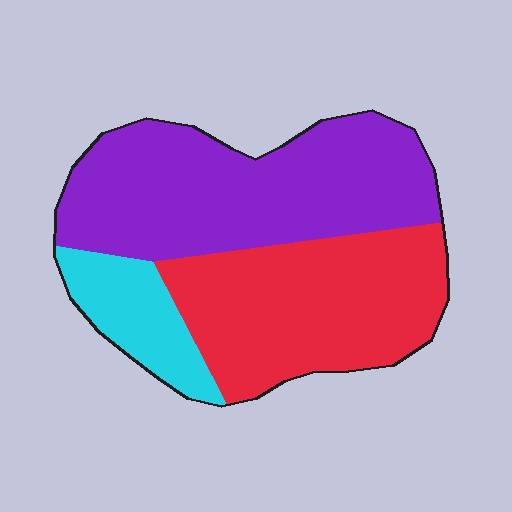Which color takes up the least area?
Cyan, at roughly 15%.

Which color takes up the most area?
Purple, at roughly 45%.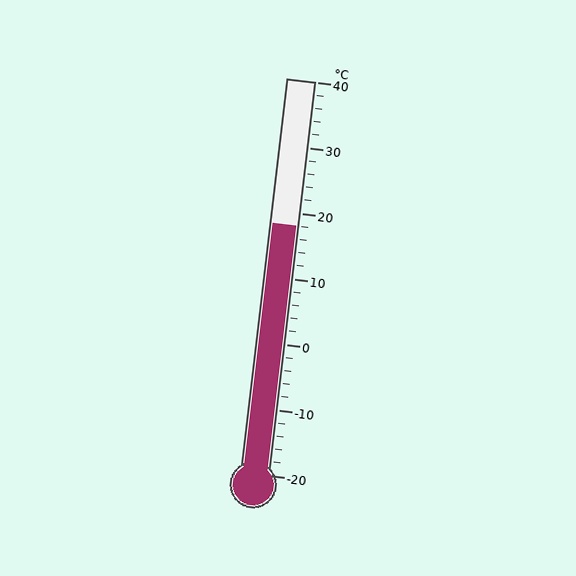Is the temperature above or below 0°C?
The temperature is above 0°C.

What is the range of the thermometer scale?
The thermometer scale ranges from -20°C to 40°C.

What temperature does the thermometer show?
The thermometer shows approximately 18°C.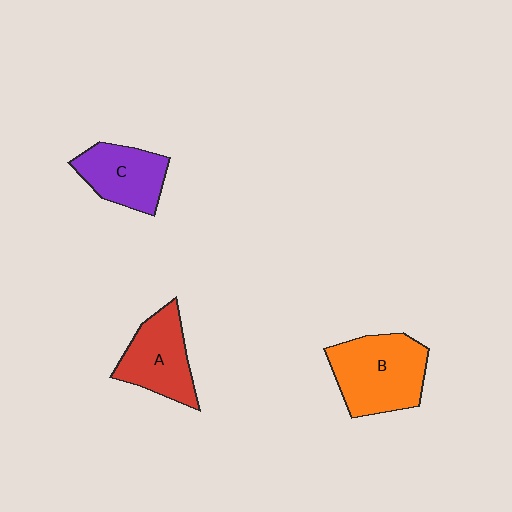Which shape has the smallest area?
Shape C (purple).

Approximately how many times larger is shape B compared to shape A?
Approximately 1.3 times.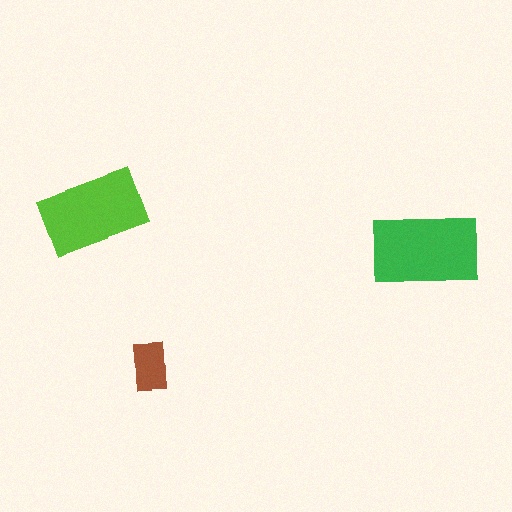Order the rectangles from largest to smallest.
the green one, the lime one, the brown one.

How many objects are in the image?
There are 3 objects in the image.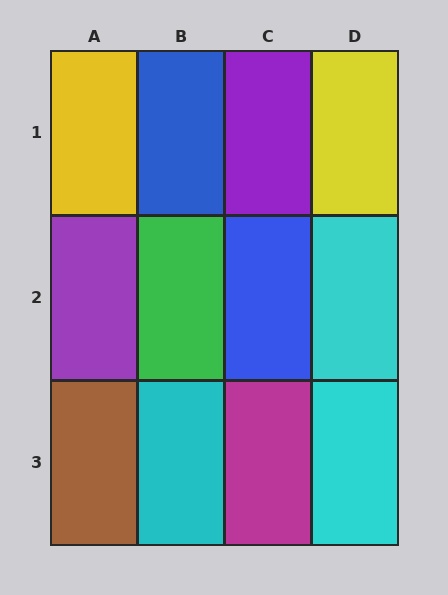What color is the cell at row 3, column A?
Brown.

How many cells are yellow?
2 cells are yellow.